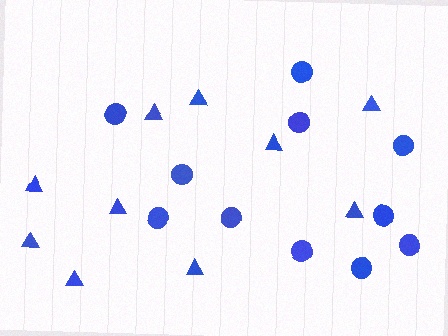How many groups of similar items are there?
There are 2 groups: one group of triangles (10) and one group of circles (11).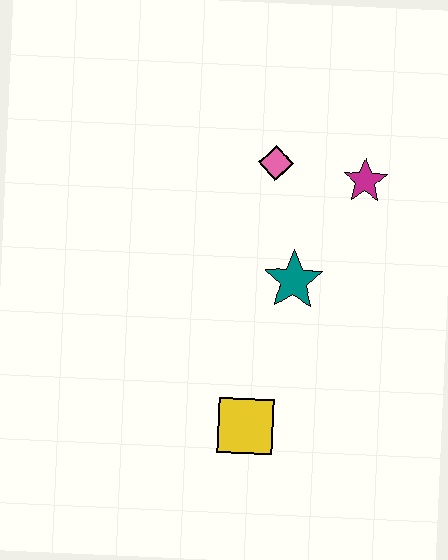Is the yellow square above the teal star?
No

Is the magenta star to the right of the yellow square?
Yes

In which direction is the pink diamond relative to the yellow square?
The pink diamond is above the yellow square.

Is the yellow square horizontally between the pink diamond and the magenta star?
No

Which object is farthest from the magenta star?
The yellow square is farthest from the magenta star.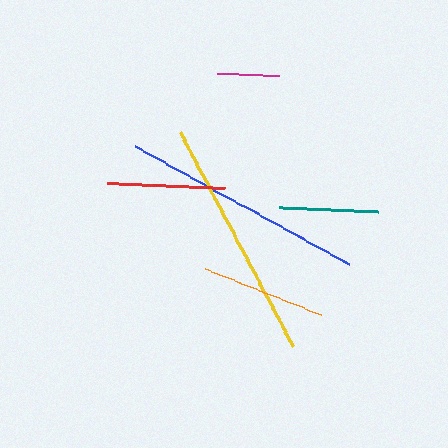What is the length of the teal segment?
The teal segment is approximately 99 pixels long.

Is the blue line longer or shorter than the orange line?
The blue line is longer than the orange line.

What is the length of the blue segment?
The blue segment is approximately 245 pixels long.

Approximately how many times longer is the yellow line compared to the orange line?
The yellow line is approximately 1.9 times the length of the orange line.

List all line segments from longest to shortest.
From longest to shortest: blue, yellow, orange, red, teal, magenta.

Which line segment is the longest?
The blue line is the longest at approximately 245 pixels.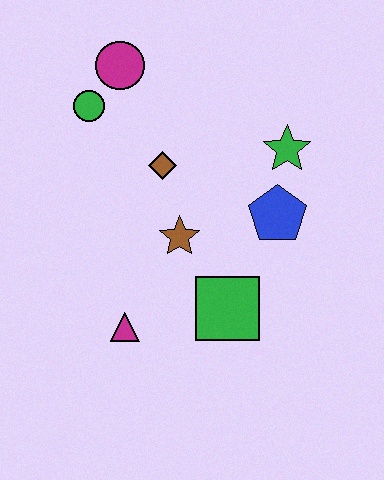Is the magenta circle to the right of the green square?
No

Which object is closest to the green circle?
The magenta circle is closest to the green circle.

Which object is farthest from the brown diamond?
The magenta triangle is farthest from the brown diamond.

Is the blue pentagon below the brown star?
No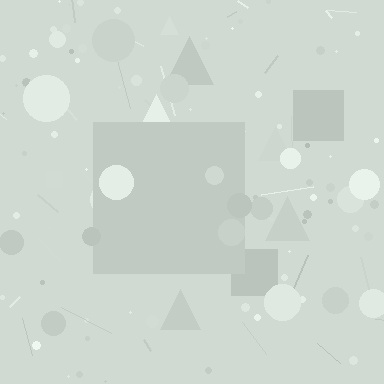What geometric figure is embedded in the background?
A square is embedded in the background.